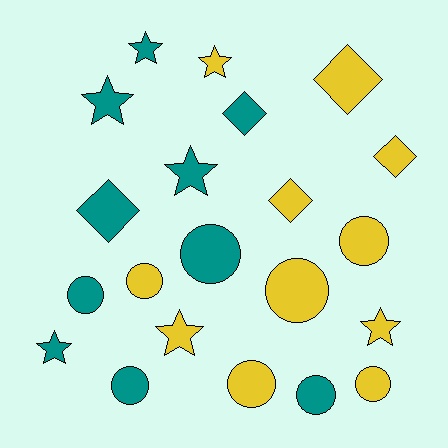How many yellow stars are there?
There are 3 yellow stars.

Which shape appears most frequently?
Circle, with 9 objects.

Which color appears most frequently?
Yellow, with 11 objects.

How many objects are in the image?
There are 21 objects.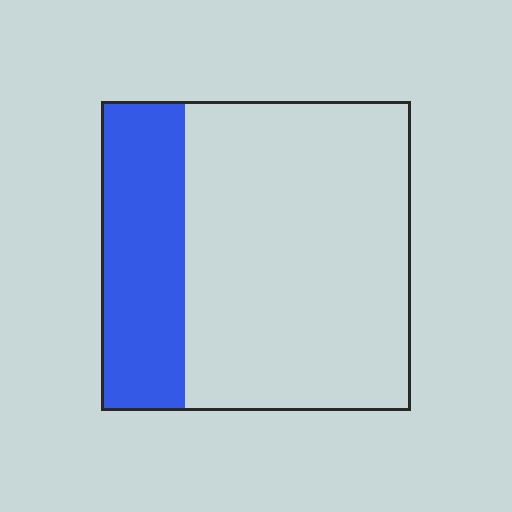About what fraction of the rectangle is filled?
About one quarter (1/4).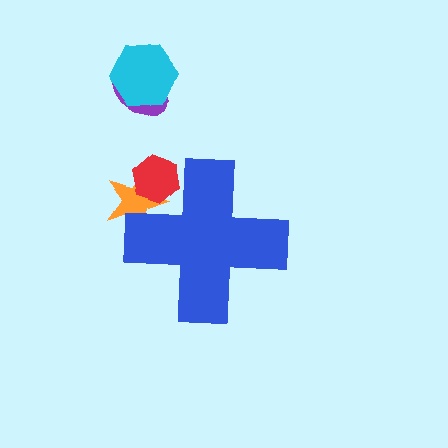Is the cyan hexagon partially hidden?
No, the cyan hexagon is fully visible.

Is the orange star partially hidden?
Yes, the orange star is partially hidden behind the blue cross.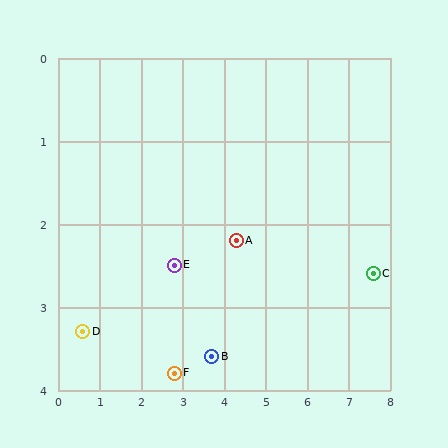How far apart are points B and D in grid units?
Points B and D are about 3.1 grid units apart.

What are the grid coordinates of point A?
Point A is at approximately (4.3, 2.2).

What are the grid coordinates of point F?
Point F is at approximately (2.8, 3.8).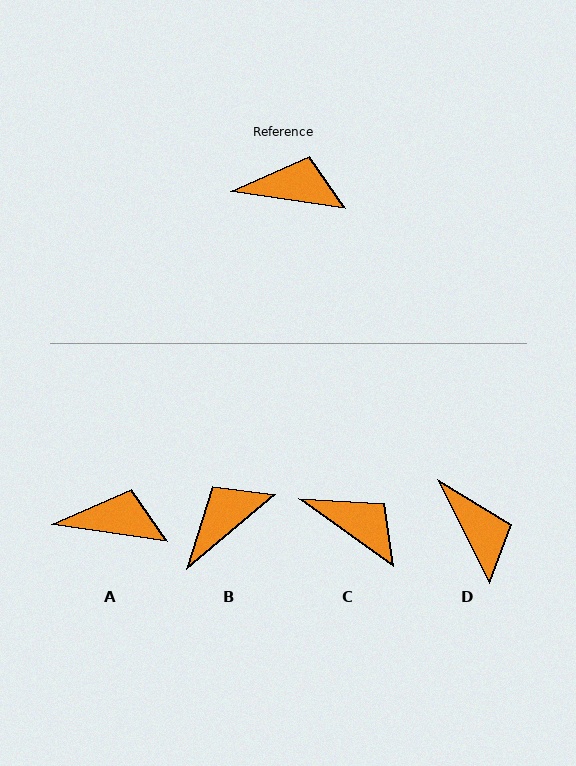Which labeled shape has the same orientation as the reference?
A.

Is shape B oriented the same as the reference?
No, it is off by about 49 degrees.